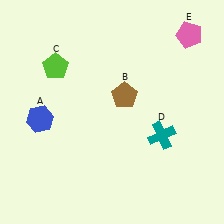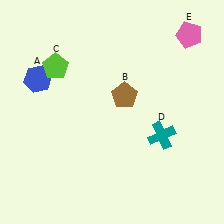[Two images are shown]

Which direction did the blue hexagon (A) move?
The blue hexagon (A) moved up.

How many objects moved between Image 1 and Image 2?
1 object moved between the two images.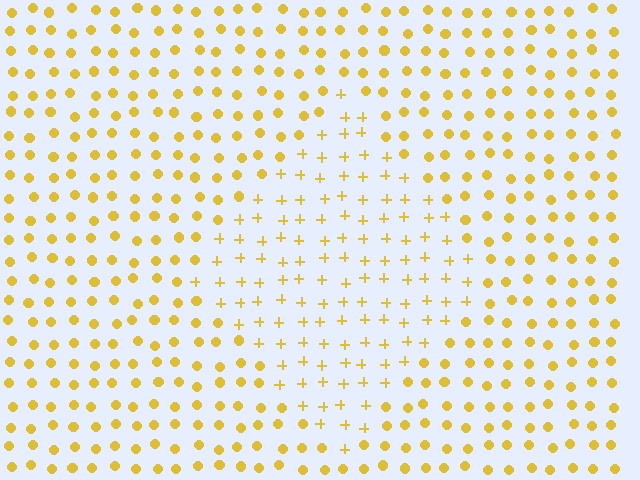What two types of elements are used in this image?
The image uses plus signs inside the diamond region and circles outside it.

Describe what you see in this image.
The image is filled with small yellow elements arranged in a uniform grid. A diamond-shaped region contains plus signs, while the surrounding area contains circles. The boundary is defined purely by the change in element shape.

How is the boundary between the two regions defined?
The boundary is defined by a change in element shape: plus signs inside vs. circles outside. All elements share the same color and spacing.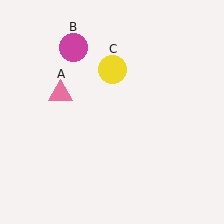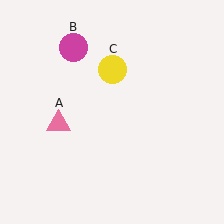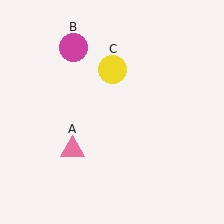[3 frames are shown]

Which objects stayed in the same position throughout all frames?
Magenta circle (object B) and yellow circle (object C) remained stationary.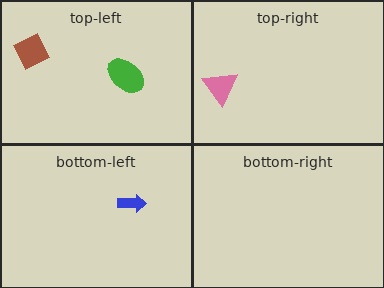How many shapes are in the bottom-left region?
1.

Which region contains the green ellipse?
The top-left region.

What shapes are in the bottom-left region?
The blue arrow.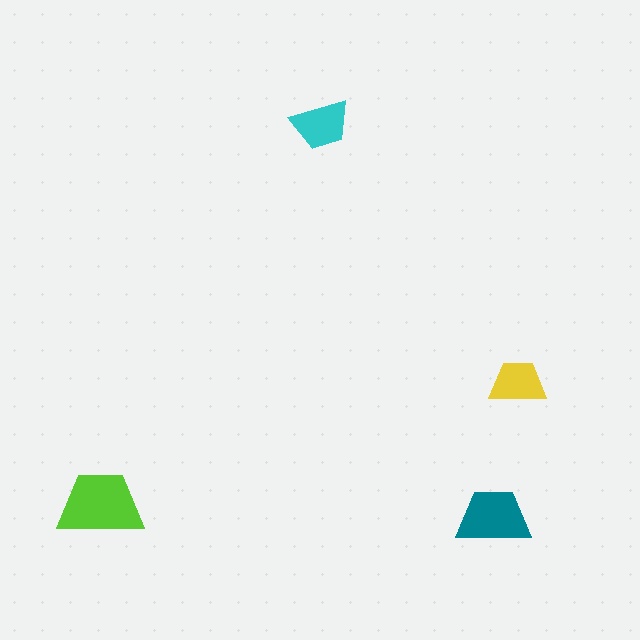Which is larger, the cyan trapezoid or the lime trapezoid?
The lime one.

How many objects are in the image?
There are 4 objects in the image.